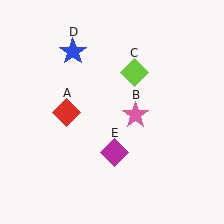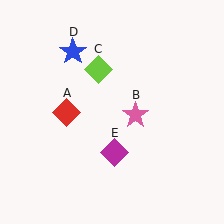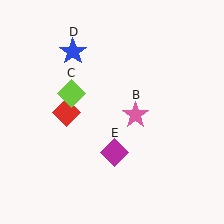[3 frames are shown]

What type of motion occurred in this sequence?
The lime diamond (object C) rotated counterclockwise around the center of the scene.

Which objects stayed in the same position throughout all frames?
Red diamond (object A) and pink star (object B) and blue star (object D) and magenta diamond (object E) remained stationary.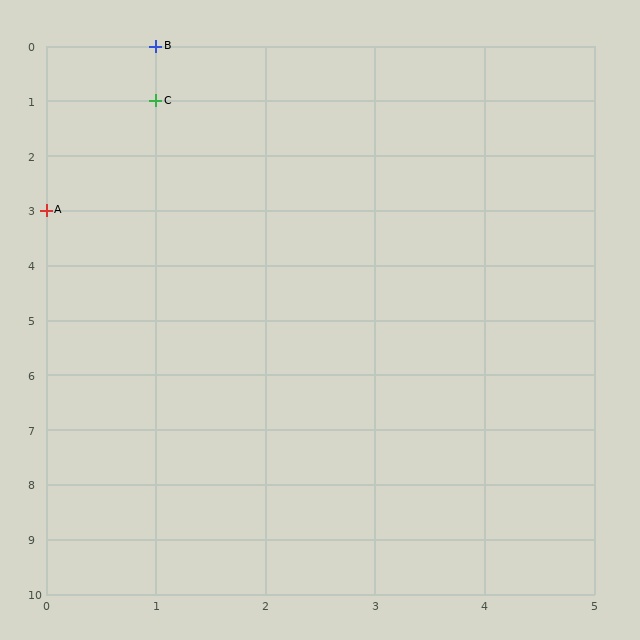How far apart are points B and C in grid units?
Points B and C are 1 row apart.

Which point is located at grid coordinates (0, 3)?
Point A is at (0, 3).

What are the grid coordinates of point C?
Point C is at grid coordinates (1, 1).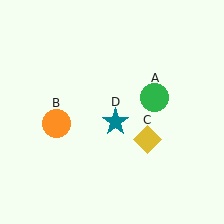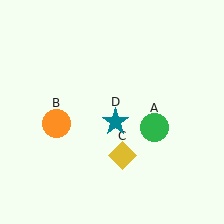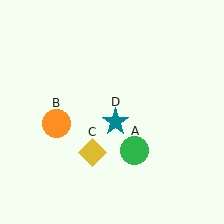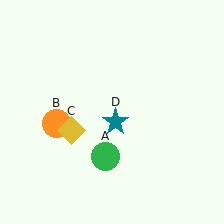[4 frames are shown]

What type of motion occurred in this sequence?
The green circle (object A), yellow diamond (object C) rotated clockwise around the center of the scene.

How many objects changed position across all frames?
2 objects changed position: green circle (object A), yellow diamond (object C).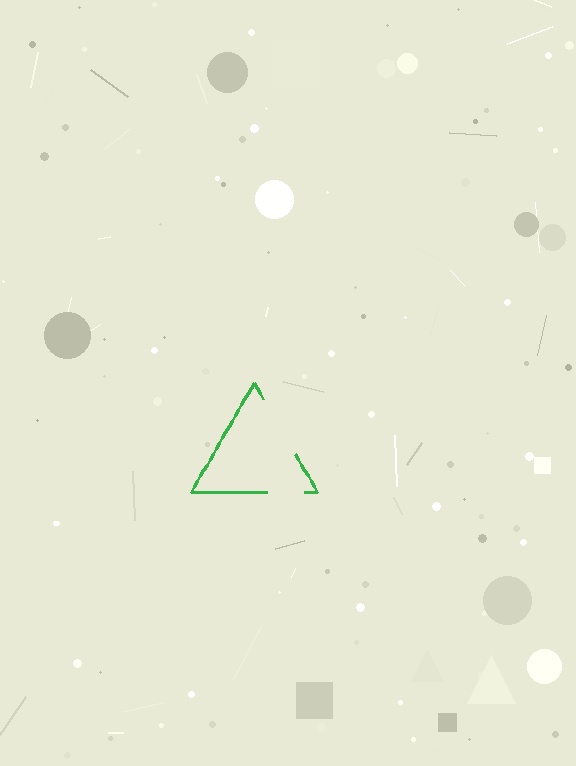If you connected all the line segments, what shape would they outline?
They would outline a triangle.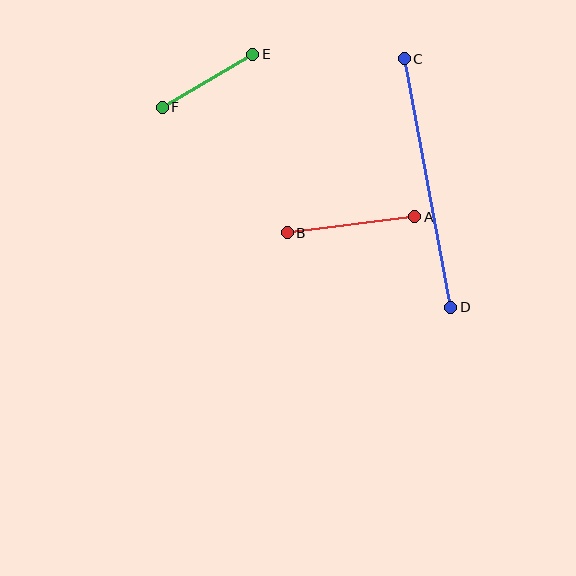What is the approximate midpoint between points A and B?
The midpoint is at approximately (351, 225) pixels.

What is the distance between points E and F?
The distance is approximately 105 pixels.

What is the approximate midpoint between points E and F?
The midpoint is at approximately (208, 81) pixels.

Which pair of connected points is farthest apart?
Points C and D are farthest apart.